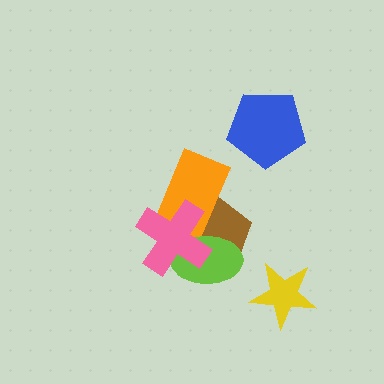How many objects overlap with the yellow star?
0 objects overlap with the yellow star.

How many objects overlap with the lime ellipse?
3 objects overlap with the lime ellipse.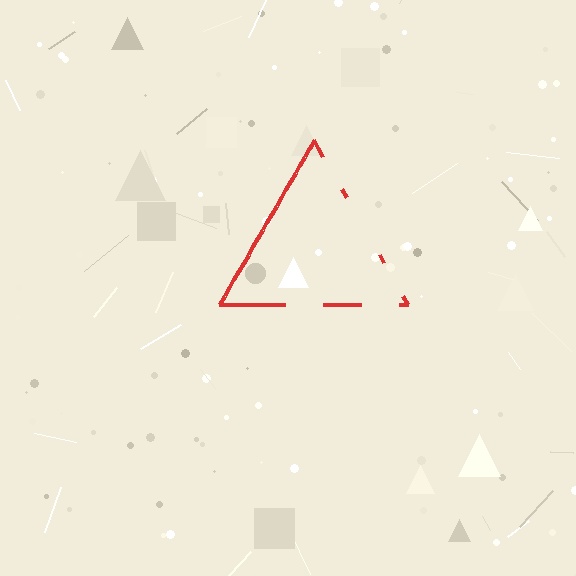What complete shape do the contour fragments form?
The contour fragments form a triangle.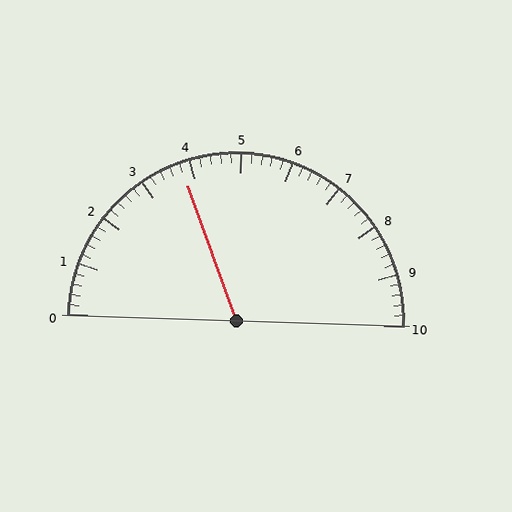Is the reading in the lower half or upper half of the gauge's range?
The reading is in the lower half of the range (0 to 10).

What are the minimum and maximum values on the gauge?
The gauge ranges from 0 to 10.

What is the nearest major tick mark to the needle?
The nearest major tick mark is 4.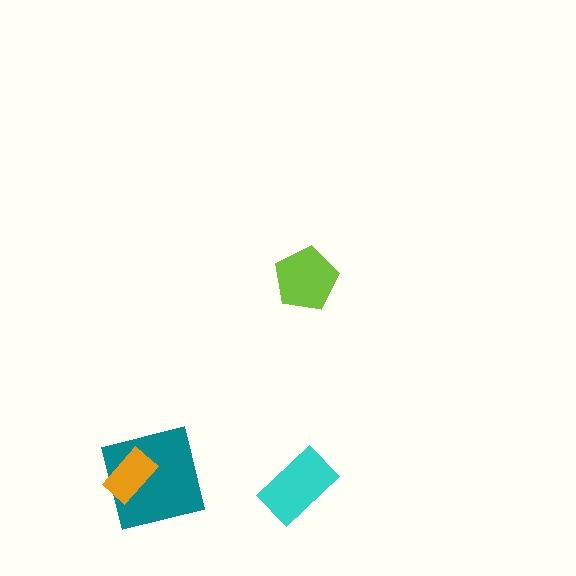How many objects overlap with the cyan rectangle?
0 objects overlap with the cyan rectangle.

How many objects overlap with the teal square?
1 object overlaps with the teal square.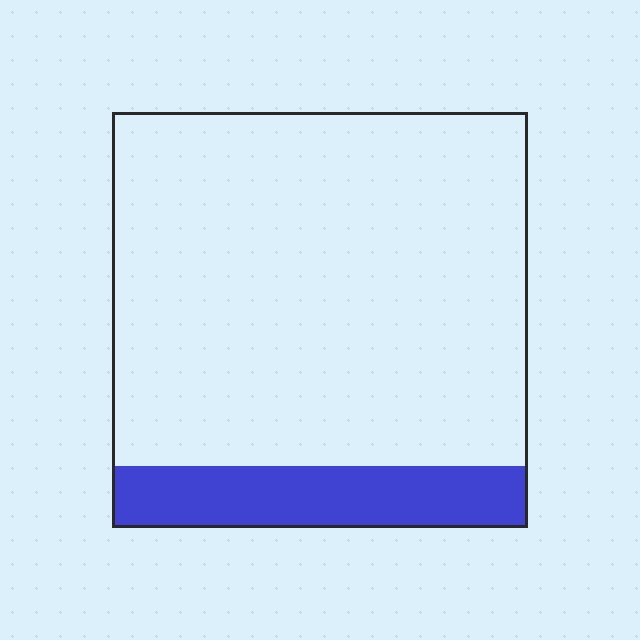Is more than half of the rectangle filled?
No.